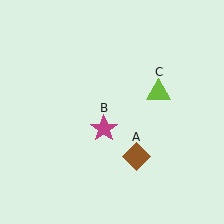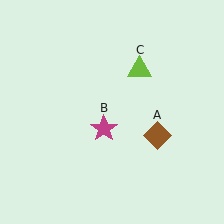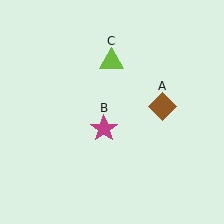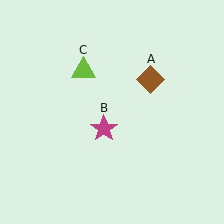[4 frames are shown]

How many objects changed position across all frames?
2 objects changed position: brown diamond (object A), lime triangle (object C).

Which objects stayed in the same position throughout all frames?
Magenta star (object B) remained stationary.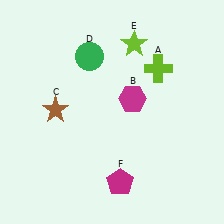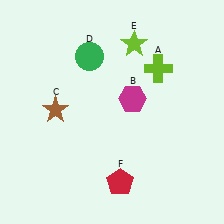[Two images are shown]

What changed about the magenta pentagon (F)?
In Image 1, F is magenta. In Image 2, it changed to red.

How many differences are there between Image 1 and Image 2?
There is 1 difference between the two images.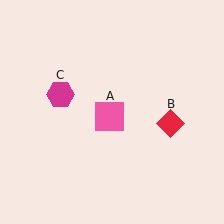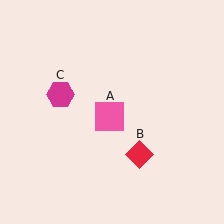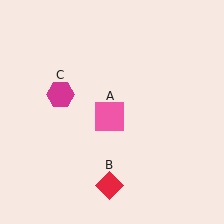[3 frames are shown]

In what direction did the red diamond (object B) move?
The red diamond (object B) moved down and to the left.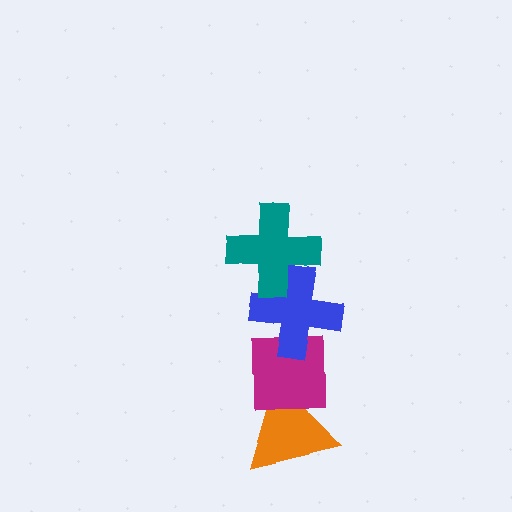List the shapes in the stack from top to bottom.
From top to bottom: the teal cross, the blue cross, the magenta square, the orange triangle.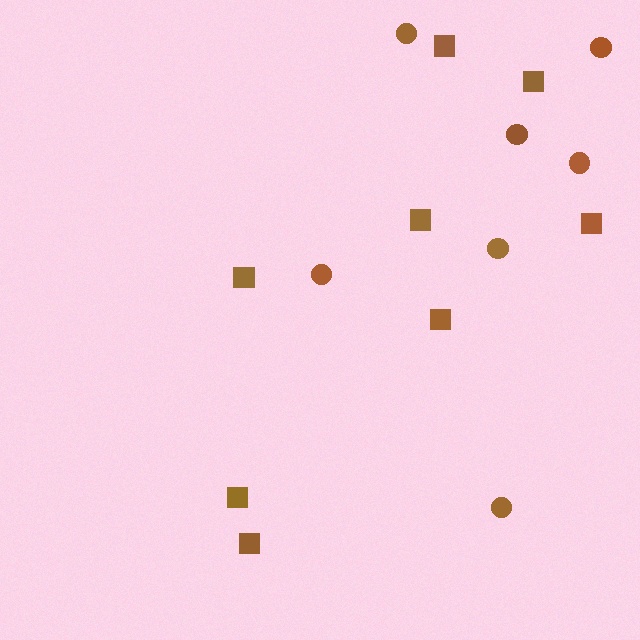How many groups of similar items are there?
There are 2 groups: one group of squares (8) and one group of circles (7).